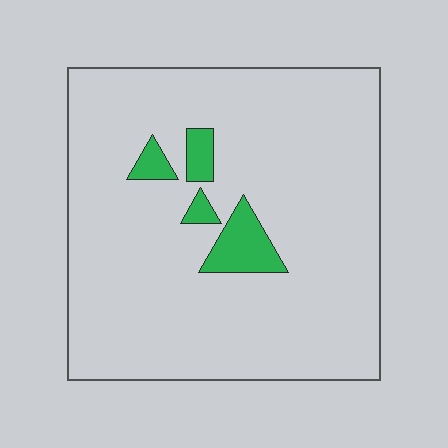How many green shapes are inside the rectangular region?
4.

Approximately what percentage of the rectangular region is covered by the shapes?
Approximately 5%.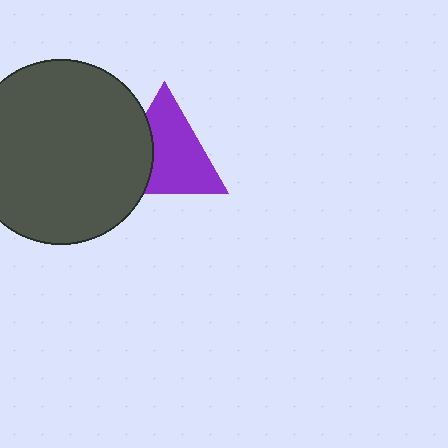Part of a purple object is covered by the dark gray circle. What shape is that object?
It is a triangle.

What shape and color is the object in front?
The object in front is a dark gray circle.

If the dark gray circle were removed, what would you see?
You would see the complete purple triangle.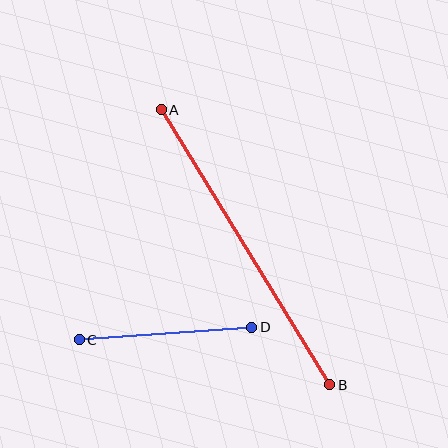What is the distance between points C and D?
The distance is approximately 173 pixels.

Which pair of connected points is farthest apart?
Points A and B are farthest apart.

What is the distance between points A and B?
The distance is approximately 322 pixels.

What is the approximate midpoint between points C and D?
The midpoint is at approximately (165, 334) pixels.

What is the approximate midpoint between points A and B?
The midpoint is at approximately (246, 247) pixels.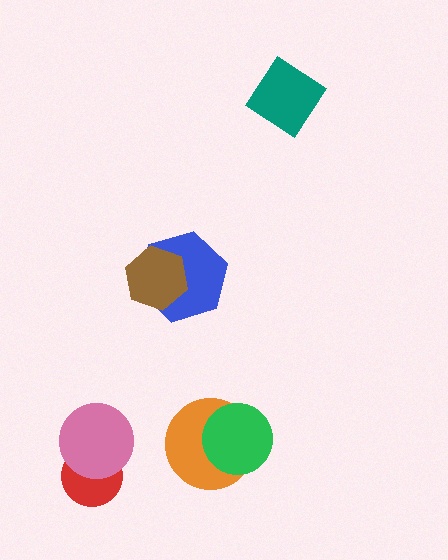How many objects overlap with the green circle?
1 object overlaps with the green circle.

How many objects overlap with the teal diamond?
0 objects overlap with the teal diamond.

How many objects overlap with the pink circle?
1 object overlaps with the pink circle.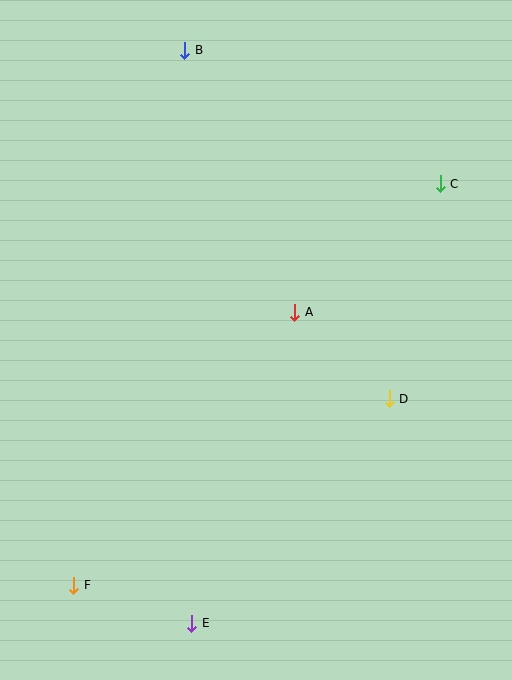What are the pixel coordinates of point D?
Point D is at (389, 399).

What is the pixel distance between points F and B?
The distance between F and B is 546 pixels.